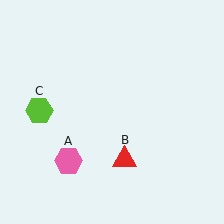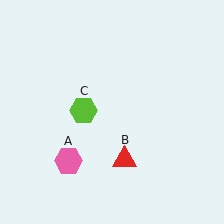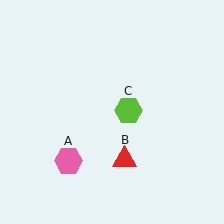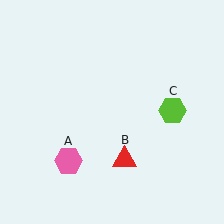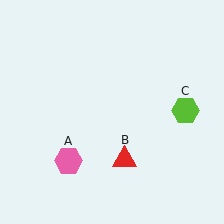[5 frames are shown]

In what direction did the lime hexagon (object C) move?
The lime hexagon (object C) moved right.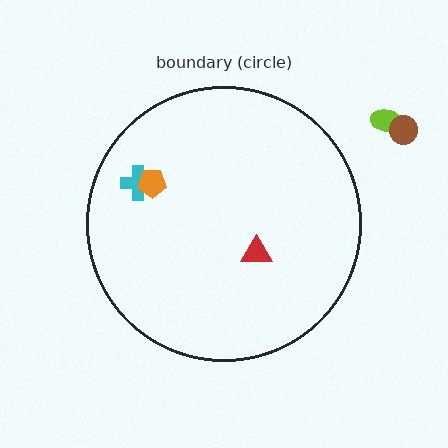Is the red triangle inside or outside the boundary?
Inside.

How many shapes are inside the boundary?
3 inside, 2 outside.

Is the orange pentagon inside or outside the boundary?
Inside.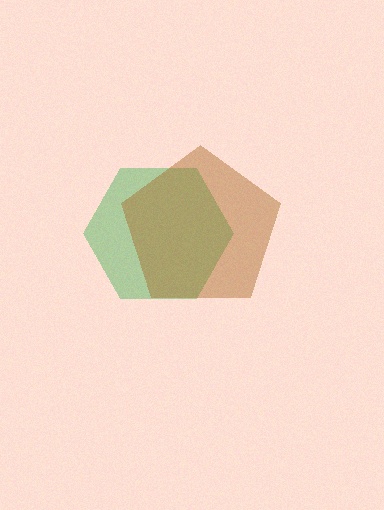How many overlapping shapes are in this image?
There are 2 overlapping shapes in the image.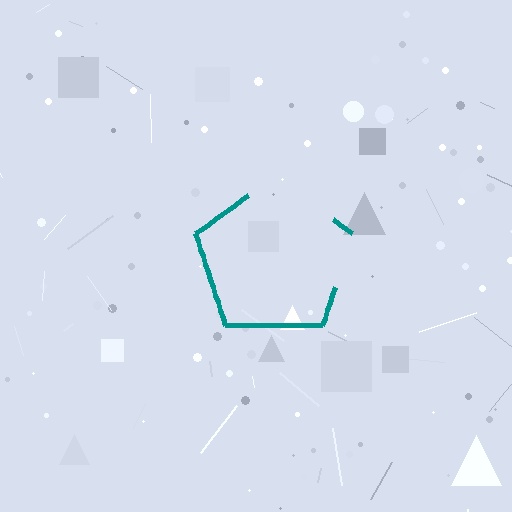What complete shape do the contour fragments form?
The contour fragments form a pentagon.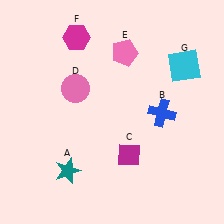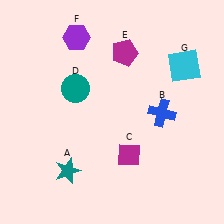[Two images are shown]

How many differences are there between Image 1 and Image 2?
There are 3 differences between the two images.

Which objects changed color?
D changed from pink to teal. E changed from pink to magenta. F changed from magenta to purple.